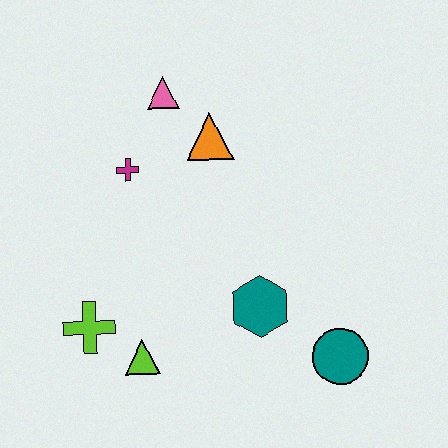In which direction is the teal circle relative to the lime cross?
The teal circle is to the right of the lime cross.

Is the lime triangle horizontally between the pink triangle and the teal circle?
No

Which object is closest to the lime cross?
The lime triangle is closest to the lime cross.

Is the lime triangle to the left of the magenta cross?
No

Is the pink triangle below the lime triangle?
No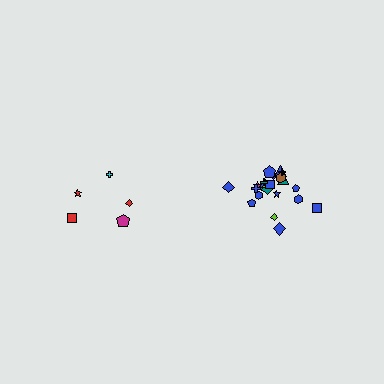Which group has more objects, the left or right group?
The right group.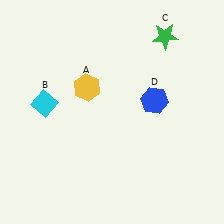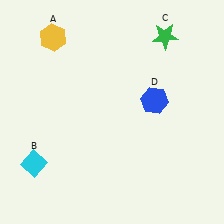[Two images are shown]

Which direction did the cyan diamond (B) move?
The cyan diamond (B) moved down.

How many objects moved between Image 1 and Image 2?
2 objects moved between the two images.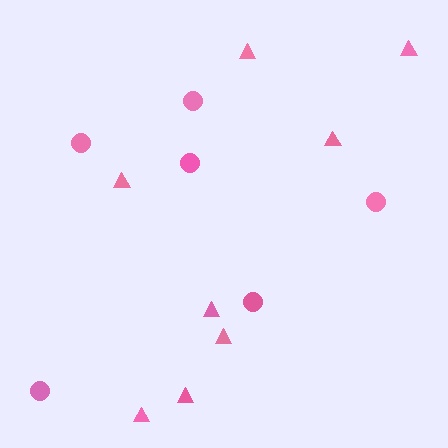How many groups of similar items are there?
There are 2 groups: one group of circles (6) and one group of triangles (8).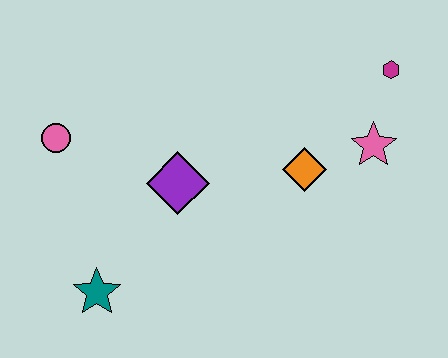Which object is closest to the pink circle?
The purple diamond is closest to the pink circle.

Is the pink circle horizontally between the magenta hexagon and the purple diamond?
No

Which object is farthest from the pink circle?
The magenta hexagon is farthest from the pink circle.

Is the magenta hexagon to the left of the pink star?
No